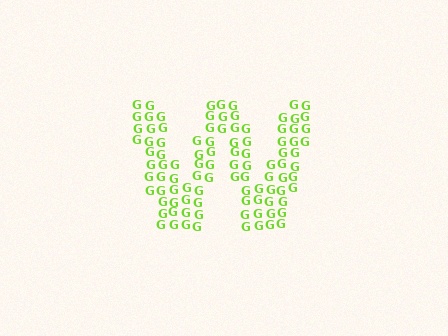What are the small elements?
The small elements are letter G's.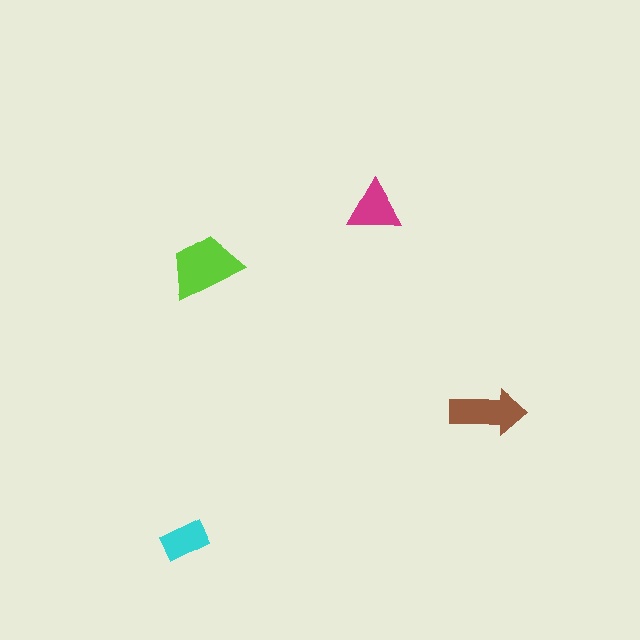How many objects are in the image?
There are 4 objects in the image.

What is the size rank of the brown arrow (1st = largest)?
2nd.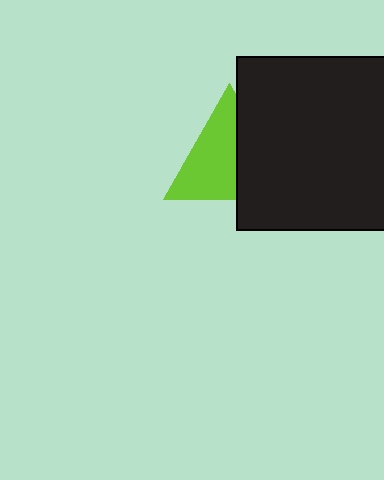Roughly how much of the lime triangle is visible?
About half of it is visible (roughly 58%).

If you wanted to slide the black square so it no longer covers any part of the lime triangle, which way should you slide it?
Slide it right — that is the most direct way to separate the two shapes.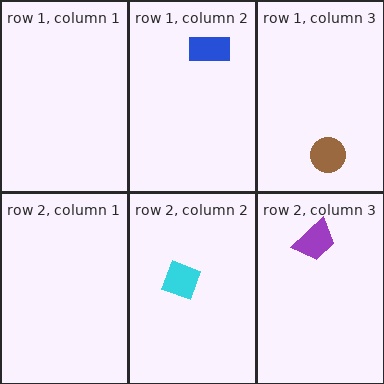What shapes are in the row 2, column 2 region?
The cyan diamond.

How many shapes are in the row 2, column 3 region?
1.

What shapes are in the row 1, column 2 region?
The blue rectangle.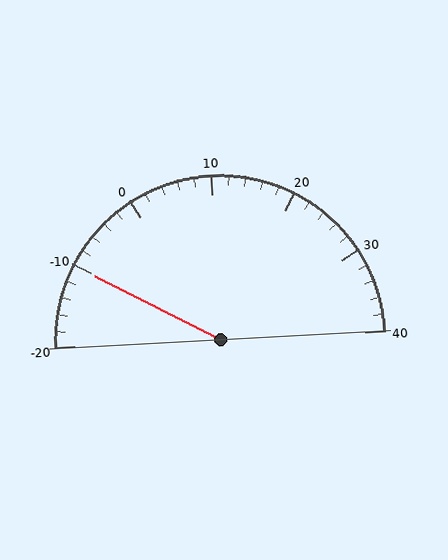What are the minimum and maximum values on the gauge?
The gauge ranges from -20 to 40.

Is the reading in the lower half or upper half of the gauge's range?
The reading is in the lower half of the range (-20 to 40).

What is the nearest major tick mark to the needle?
The nearest major tick mark is -10.